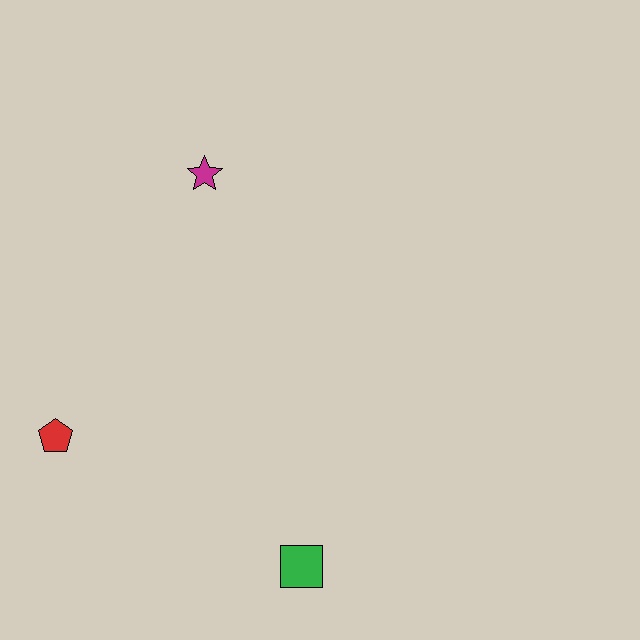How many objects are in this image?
There are 3 objects.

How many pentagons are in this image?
There is 1 pentagon.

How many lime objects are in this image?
There are no lime objects.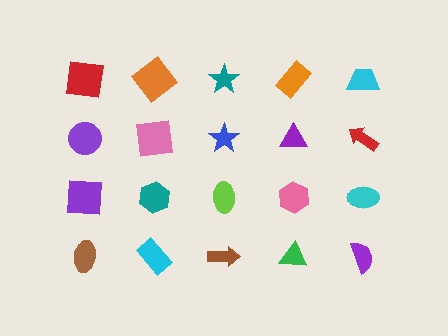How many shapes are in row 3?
5 shapes.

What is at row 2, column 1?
A purple circle.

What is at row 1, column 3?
A teal star.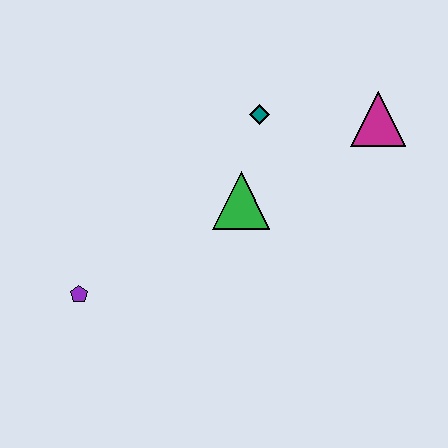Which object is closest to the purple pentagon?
The green triangle is closest to the purple pentagon.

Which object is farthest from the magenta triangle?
The purple pentagon is farthest from the magenta triangle.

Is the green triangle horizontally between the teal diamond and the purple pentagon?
Yes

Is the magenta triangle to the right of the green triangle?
Yes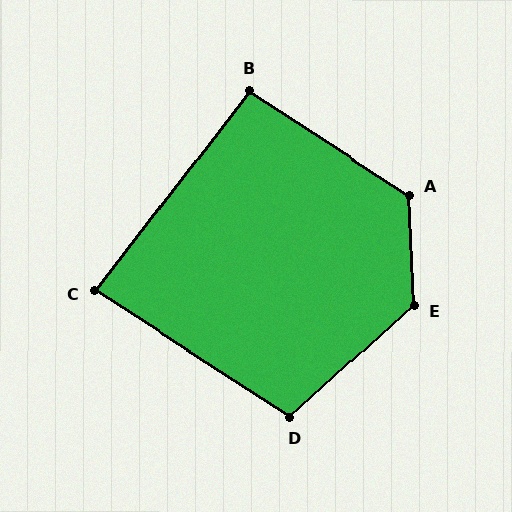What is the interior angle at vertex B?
Approximately 95 degrees (approximately right).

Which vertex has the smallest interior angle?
C, at approximately 85 degrees.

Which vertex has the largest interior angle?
E, at approximately 130 degrees.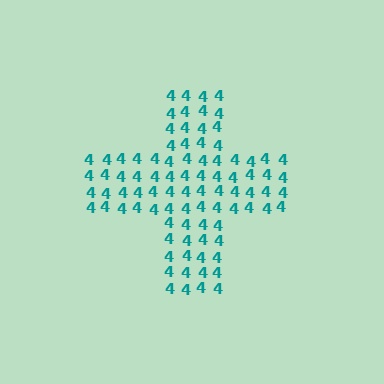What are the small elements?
The small elements are digit 4's.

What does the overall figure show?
The overall figure shows a cross.